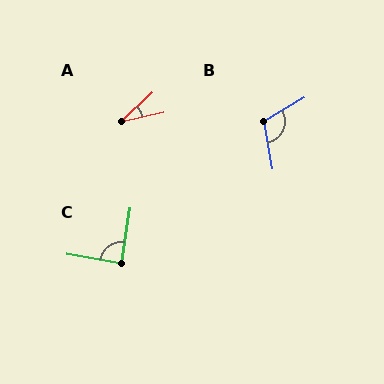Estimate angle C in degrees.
Approximately 88 degrees.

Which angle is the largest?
B, at approximately 110 degrees.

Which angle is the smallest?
A, at approximately 30 degrees.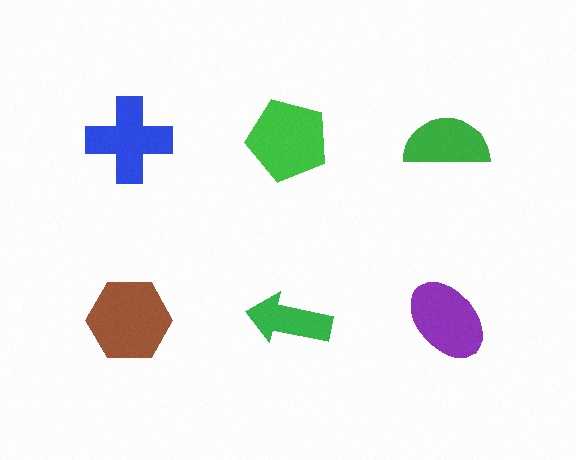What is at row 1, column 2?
A green pentagon.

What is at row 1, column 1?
A blue cross.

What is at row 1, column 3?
A green semicircle.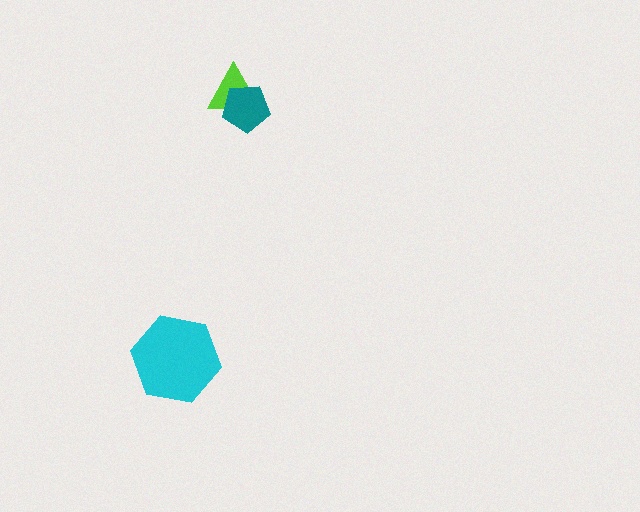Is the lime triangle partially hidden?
Yes, it is partially covered by another shape.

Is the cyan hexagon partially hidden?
No, no other shape covers it.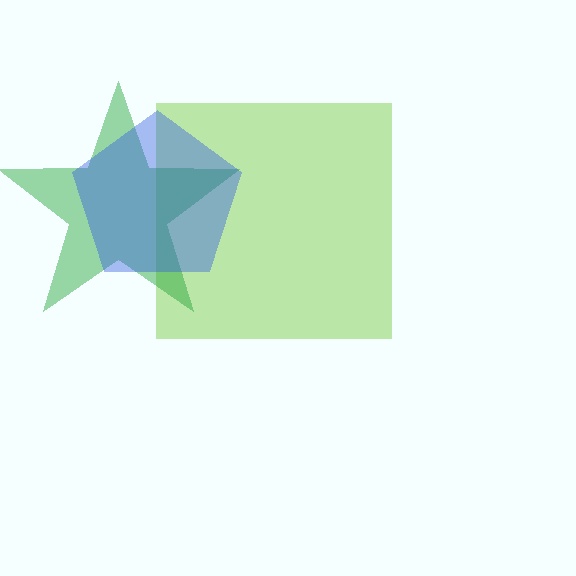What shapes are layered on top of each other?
The layered shapes are: a lime square, a green star, a blue pentagon.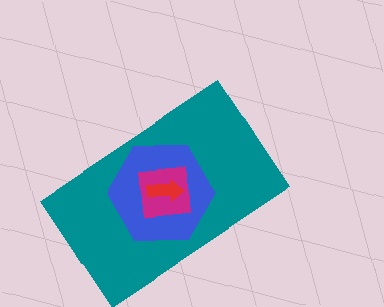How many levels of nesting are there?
4.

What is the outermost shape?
The teal rectangle.